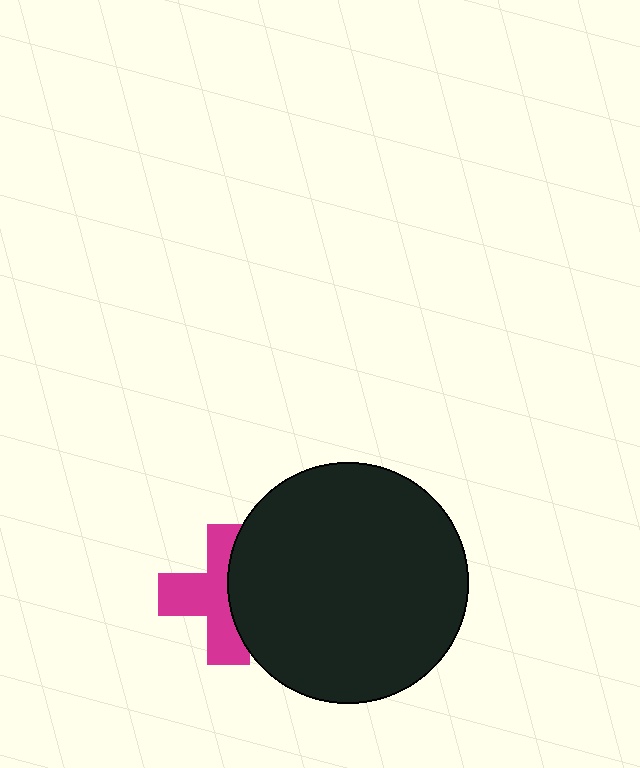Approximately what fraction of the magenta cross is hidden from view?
Roughly 41% of the magenta cross is hidden behind the black circle.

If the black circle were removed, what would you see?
You would see the complete magenta cross.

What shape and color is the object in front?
The object in front is a black circle.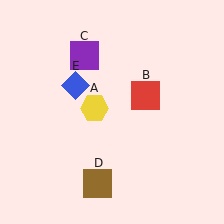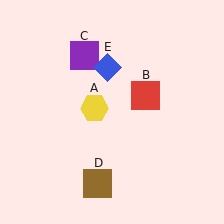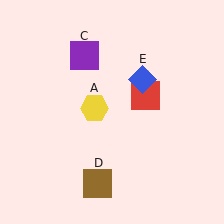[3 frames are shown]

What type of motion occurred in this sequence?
The blue diamond (object E) rotated clockwise around the center of the scene.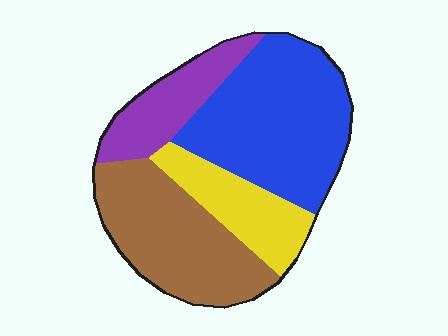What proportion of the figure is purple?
Purple takes up less than a quarter of the figure.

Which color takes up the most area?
Blue, at roughly 40%.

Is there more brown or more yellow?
Brown.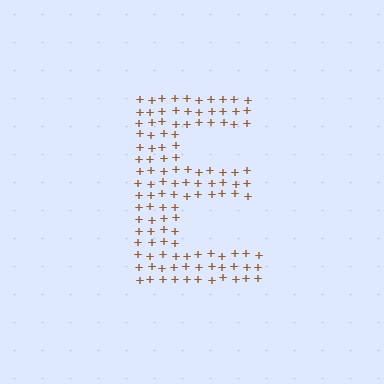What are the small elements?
The small elements are plus signs.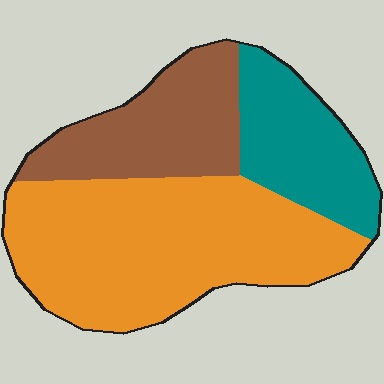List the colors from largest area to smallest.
From largest to smallest: orange, brown, teal.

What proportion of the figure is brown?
Brown covers about 25% of the figure.